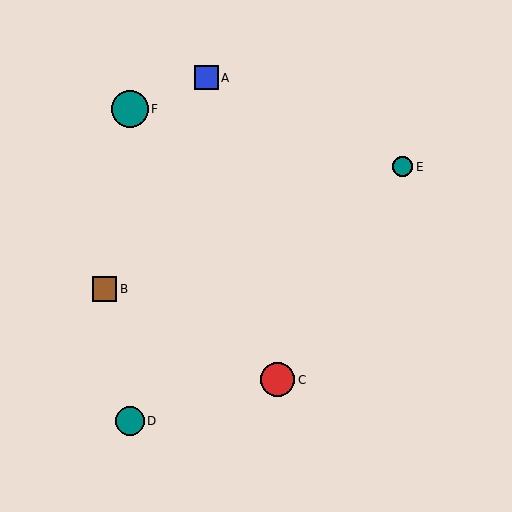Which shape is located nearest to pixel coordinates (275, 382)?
The red circle (labeled C) at (278, 380) is nearest to that location.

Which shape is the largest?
The teal circle (labeled F) is the largest.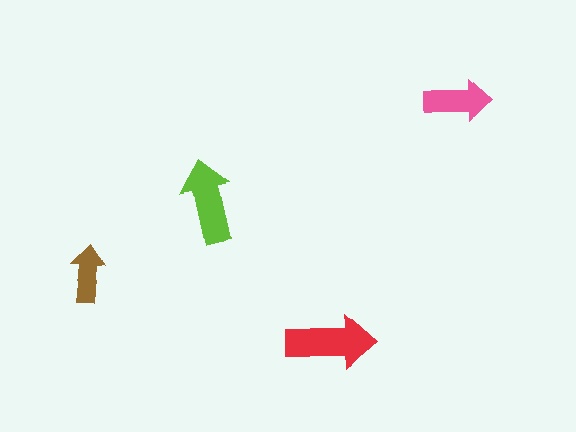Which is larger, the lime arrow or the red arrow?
The red one.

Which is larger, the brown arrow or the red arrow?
The red one.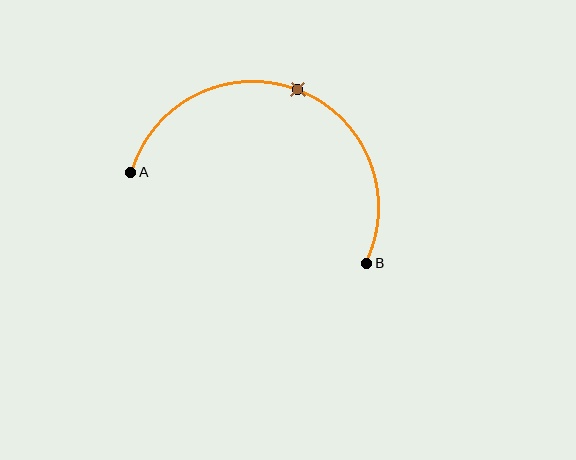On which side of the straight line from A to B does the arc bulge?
The arc bulges above the straight line connecting A and B.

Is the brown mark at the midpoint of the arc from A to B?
Yes. The brown mark lies on the arc at equal arc-length from both A and B — it is the arc midpoint.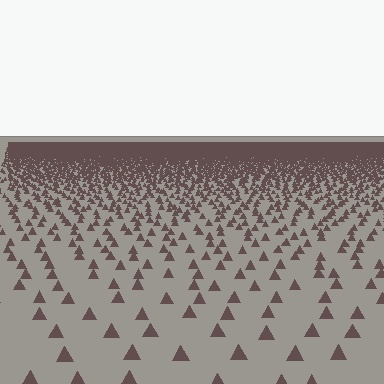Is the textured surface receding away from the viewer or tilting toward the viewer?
The surface is receding away from the viewer. Texture elements get smaller and denser toward the top.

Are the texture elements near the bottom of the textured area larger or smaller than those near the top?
Larger. Near the bottom, elements are closer to the viewer and appear at a bigger on-screen size.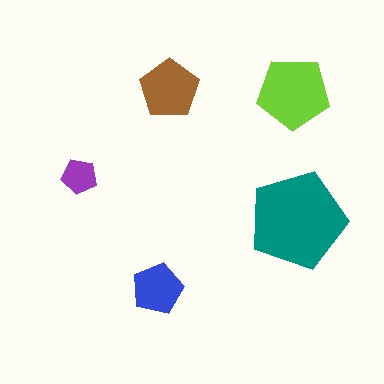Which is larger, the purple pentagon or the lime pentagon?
The lime one.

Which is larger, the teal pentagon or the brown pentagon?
The teal one.